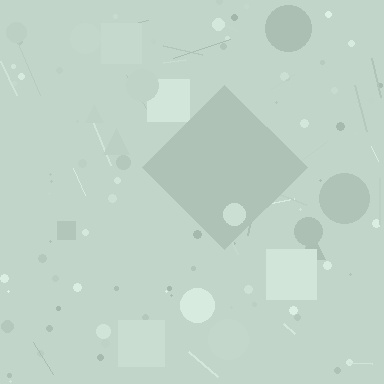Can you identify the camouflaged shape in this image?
The camouflaged shape is a diamond.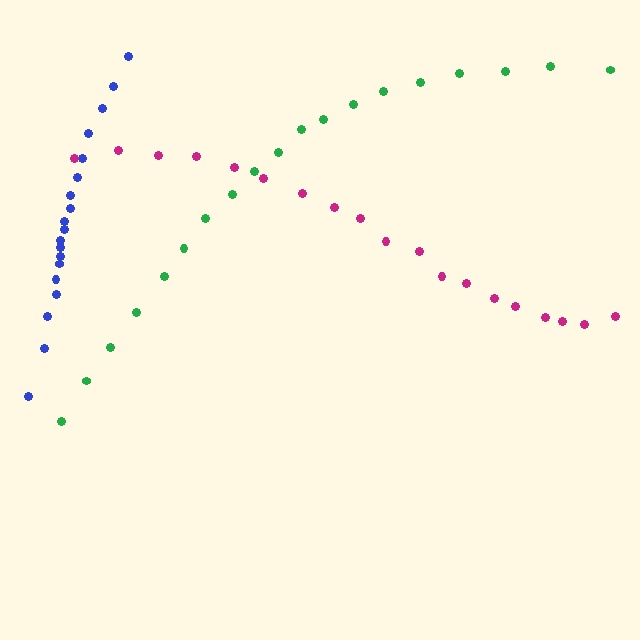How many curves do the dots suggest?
There are 3 distinct paths.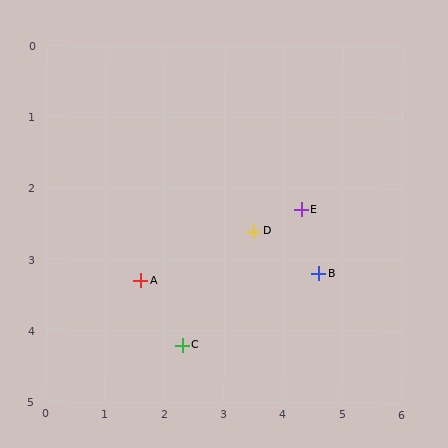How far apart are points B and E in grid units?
Points B and E are about 0.9 grid units apart.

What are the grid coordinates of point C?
Point C is at approximately (2.3, 4.2).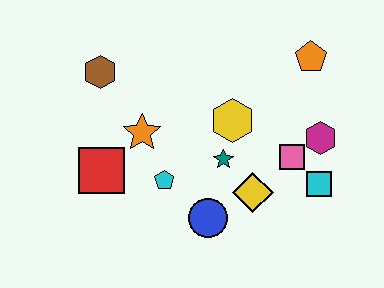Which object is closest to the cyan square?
The pink square is closest to the cyan square.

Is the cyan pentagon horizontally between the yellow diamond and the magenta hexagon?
No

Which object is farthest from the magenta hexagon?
The brown hexagon is farthest from the magenta hexagon.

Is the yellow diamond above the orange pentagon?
No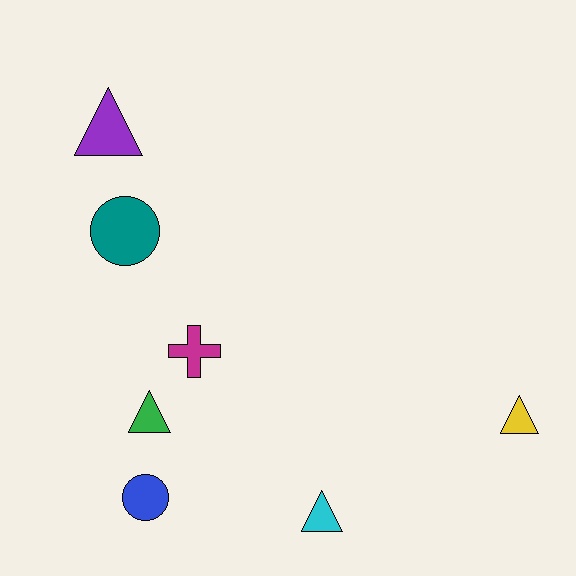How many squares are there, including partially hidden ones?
There are no squares.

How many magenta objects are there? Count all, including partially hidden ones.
There is 1 magenta object.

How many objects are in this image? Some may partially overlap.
There are 7 objects.